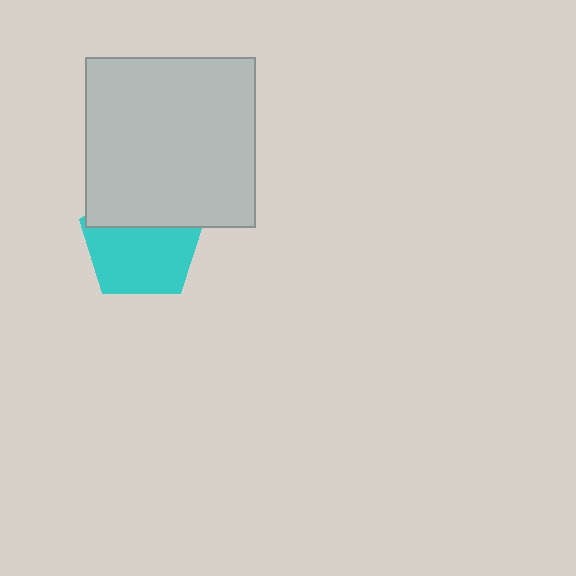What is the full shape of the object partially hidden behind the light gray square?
The partially hidden object is a cyan pentagon.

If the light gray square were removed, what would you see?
You would see the complete cyan pentagon.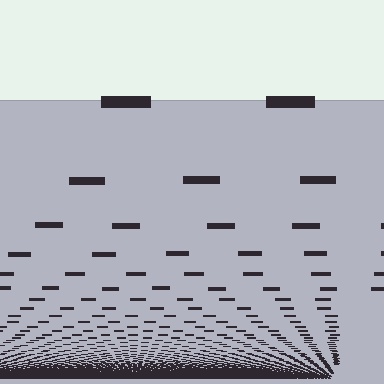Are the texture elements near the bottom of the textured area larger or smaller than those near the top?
Smaller. The gradient is inverted — elements near the bottom are smaller and denser.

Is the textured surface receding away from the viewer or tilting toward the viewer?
The surface appears to tilt toward the viewer. Texture elements get larger and sparser toward the top.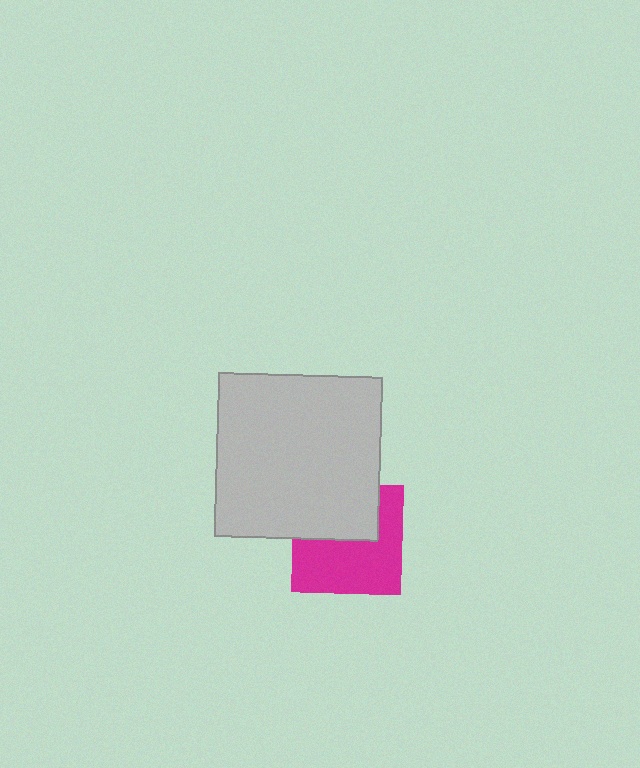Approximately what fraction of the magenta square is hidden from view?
Roughly 40% of the magenta square is hidden behind the light gray square.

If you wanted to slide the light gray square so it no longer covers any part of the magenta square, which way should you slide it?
Slide it up — that is the most direct way to separate the two shapes.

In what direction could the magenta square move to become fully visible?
The magenta square could move down. That would shift it out from behind the light gray square entirely.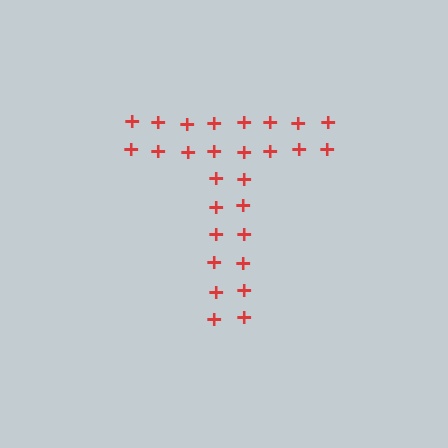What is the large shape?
The large shape is the letter T.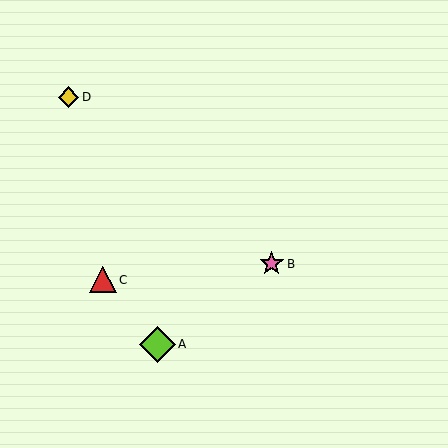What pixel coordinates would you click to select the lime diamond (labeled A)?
Click at (157, 344) to select the lime diamond A.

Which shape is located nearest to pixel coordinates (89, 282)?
The red triangle (labeled C) at (103, 280) is nearest to that location.